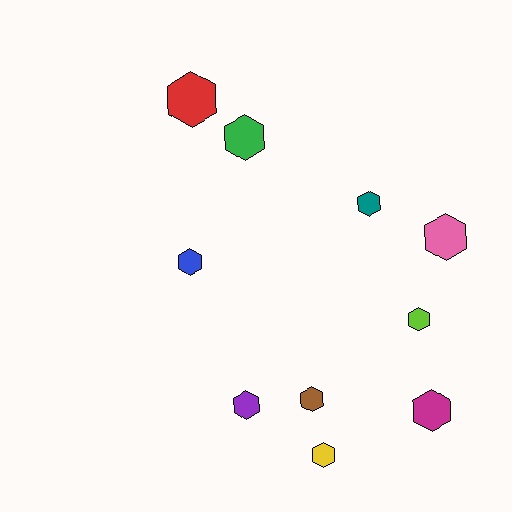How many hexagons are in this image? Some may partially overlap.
There are 10 hexagons.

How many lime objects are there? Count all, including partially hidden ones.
There is 1 lime object.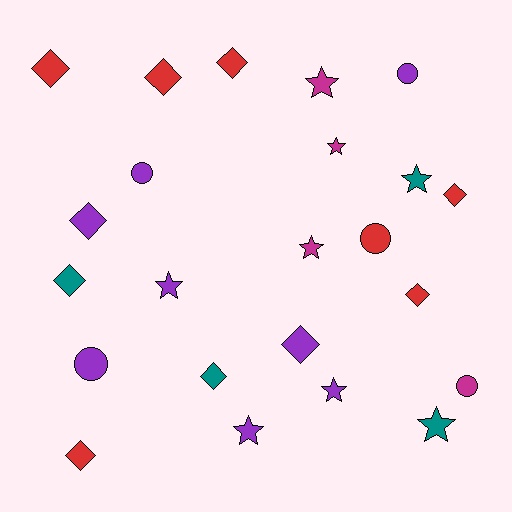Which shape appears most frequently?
Diamond, with 10 objects.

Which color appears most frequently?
Purple, with 8 objects.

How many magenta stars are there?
There are 3 magenta stars.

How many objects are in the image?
There are 23 objects.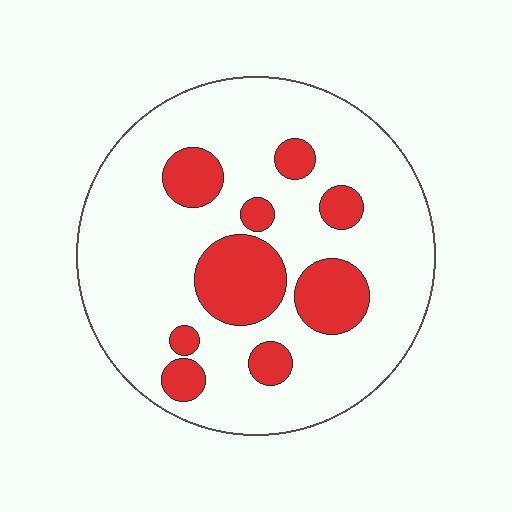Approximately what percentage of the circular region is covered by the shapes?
Approximately 20%.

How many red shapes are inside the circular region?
9.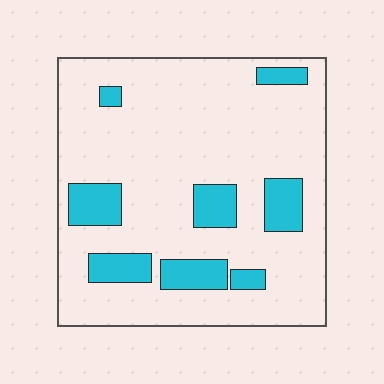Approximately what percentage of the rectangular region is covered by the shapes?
Approximately 15%.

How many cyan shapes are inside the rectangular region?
8.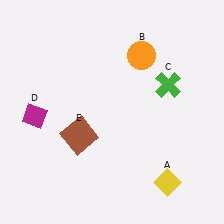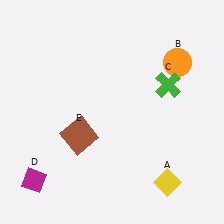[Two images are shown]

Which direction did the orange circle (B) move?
The orange circle (B) moved right.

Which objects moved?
The objects that moved are: the orange circle (B), the magenta diamond (D).